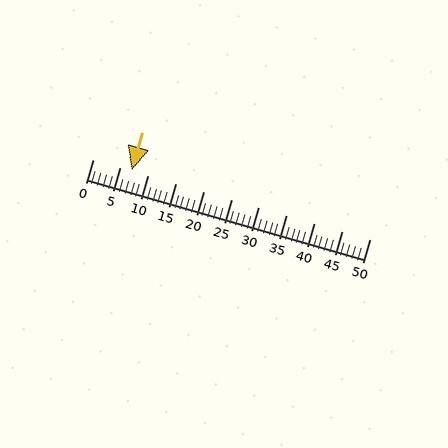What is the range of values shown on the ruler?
The ruler shows values from 0 to 50.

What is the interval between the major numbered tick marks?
The major tick marks are spaced 5 units apart.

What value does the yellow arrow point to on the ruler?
The yellow arrow points to approximately 7.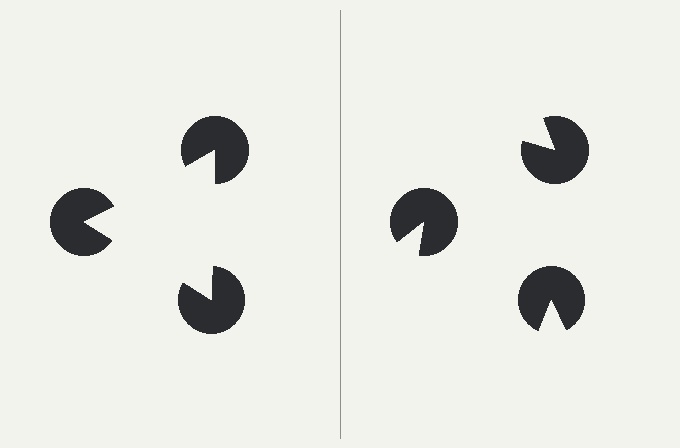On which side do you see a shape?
An illusory triangle appears on the left side. On the right side the wedge cuts are rotated, so no coherent shape forms.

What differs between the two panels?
The pac-man discs are positioned identically on both sides; only the wedge orientations differ. On the left they align to a triangle; on the right they are misaligned.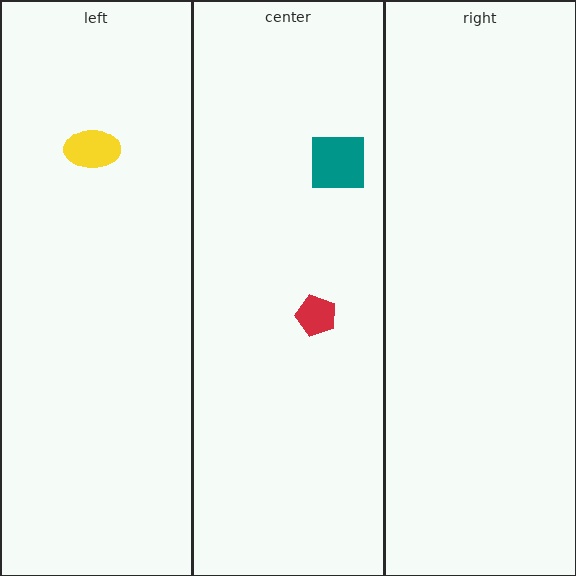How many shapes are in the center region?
2.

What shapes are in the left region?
The yellow ellipse.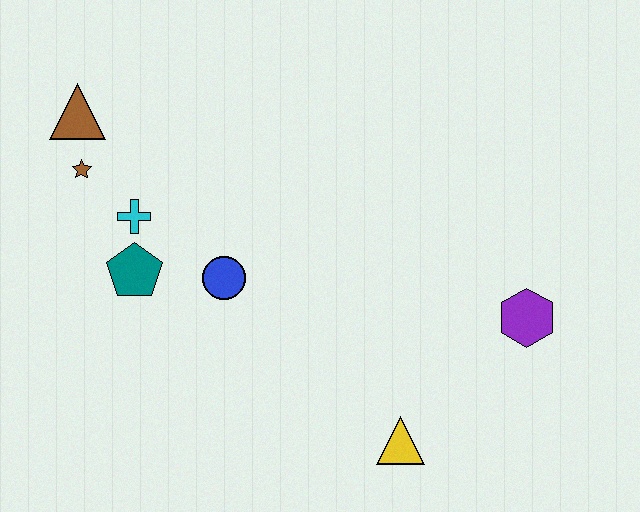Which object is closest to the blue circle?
The teal pentagon is closest to the blue circle.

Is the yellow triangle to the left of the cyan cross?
No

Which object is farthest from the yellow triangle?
The brown triangle is farthest from the yellow triangle.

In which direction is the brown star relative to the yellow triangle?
The brown star is to the left of the yellow triangle.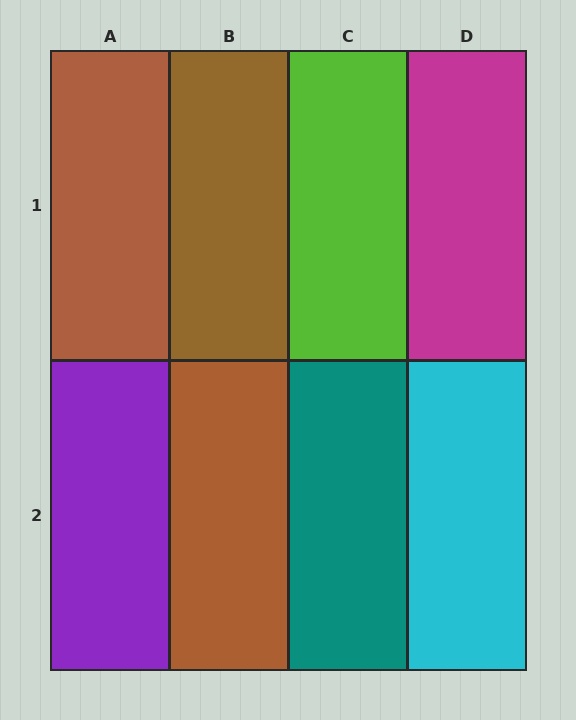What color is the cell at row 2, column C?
Teal.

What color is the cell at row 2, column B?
Brown.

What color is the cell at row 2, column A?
Purple.